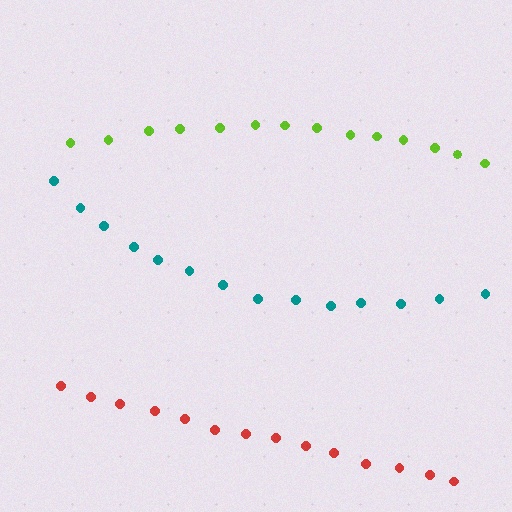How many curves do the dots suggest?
There are 3 distinct paths.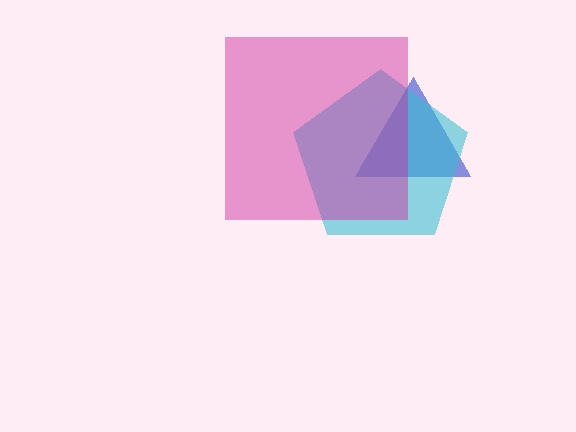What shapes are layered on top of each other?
The layered shapes are: a blue triangle, a cyan pentagon, a magenta square.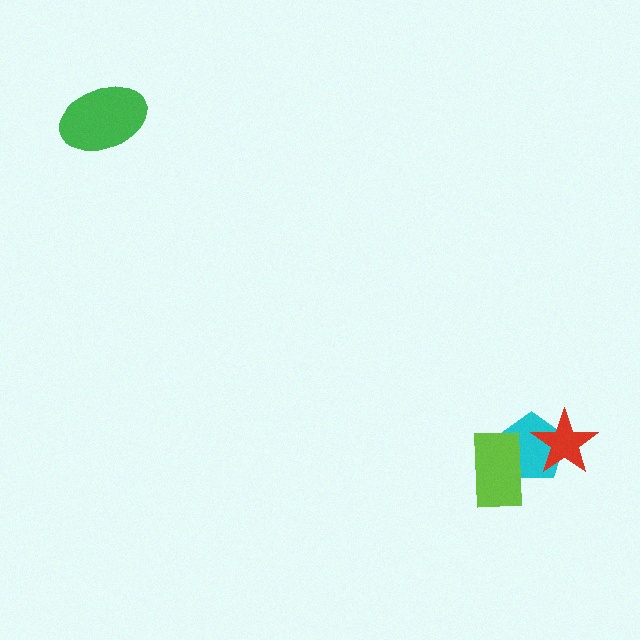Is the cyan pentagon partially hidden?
Yes, it is partially covered by another shape.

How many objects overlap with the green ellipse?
0 objects overlap with the green ellipse.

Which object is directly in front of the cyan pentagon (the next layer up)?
The red star is directly in front of the cyan pentagon.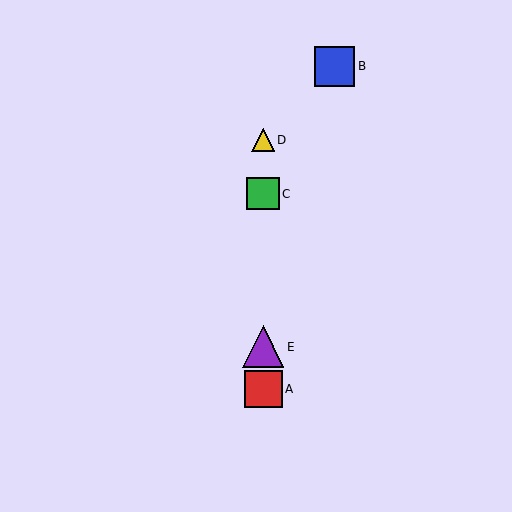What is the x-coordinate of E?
Object E is at x≈263.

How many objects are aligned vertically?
4 objects (A, C, D, E) are aligned vertically.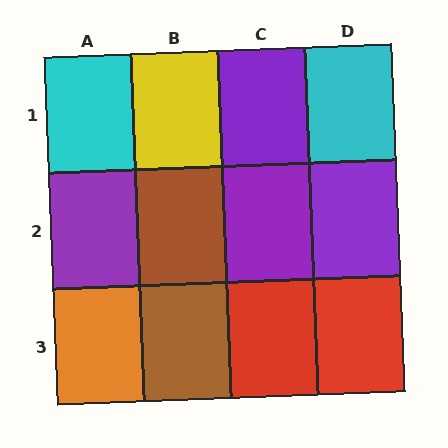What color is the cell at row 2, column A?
Purple.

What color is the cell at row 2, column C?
Purple.